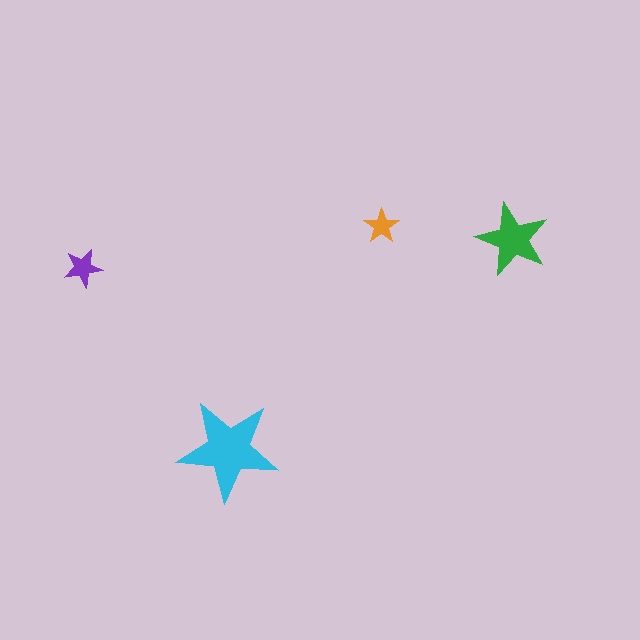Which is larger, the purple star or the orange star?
The purple one.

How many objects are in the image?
There are 4 objects in the image.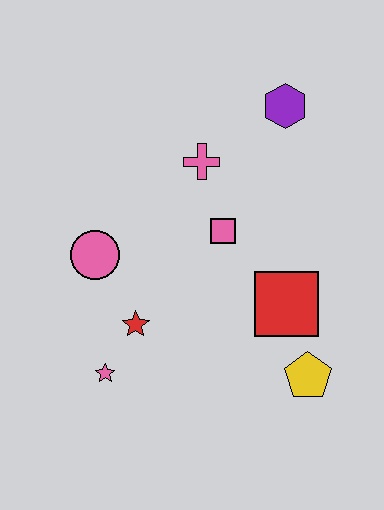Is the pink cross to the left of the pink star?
No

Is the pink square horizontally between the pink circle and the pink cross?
No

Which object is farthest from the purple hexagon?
The pink star is farthest from the purple hexagon.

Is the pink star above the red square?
No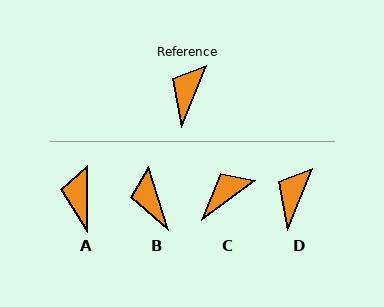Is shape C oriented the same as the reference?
No, it is off by about 32 degrees.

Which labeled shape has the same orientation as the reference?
D.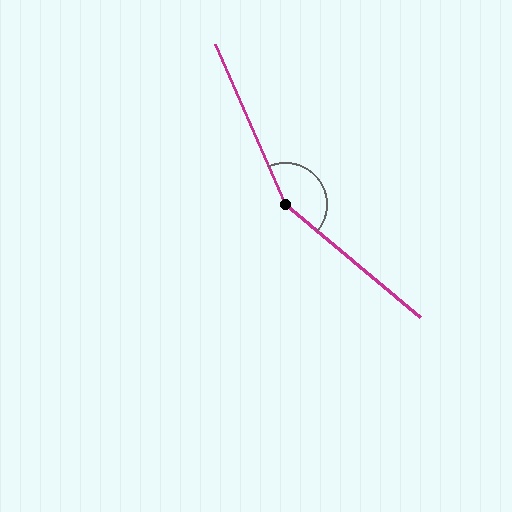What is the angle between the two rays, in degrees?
Approximately 154 degrees.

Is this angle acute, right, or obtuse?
It is obtuse.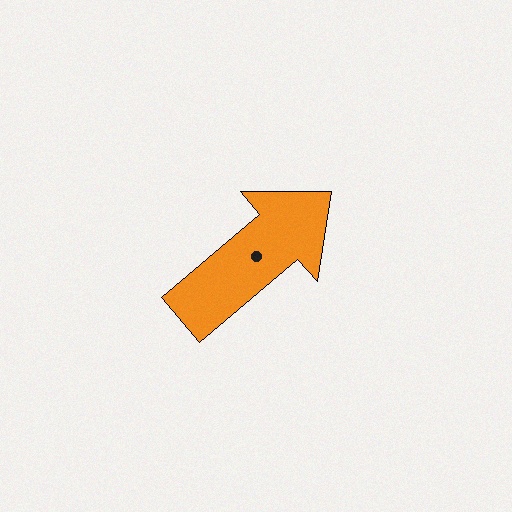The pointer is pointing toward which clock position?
Roughly 2 o'clock.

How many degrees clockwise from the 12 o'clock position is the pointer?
Approximately 50 degrees.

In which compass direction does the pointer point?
Northeast.